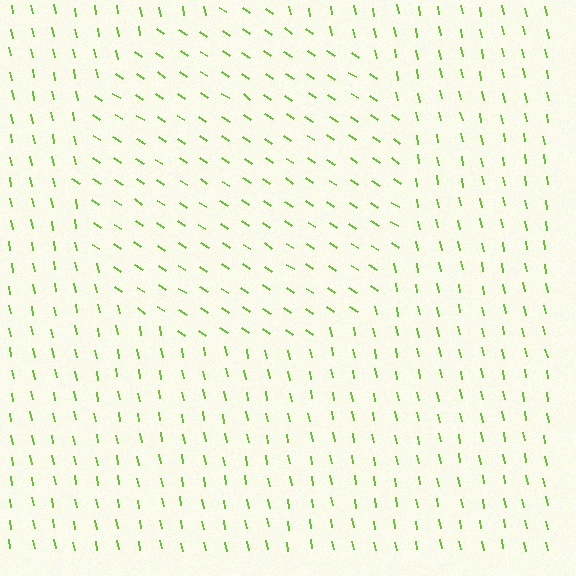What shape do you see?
I see a circle.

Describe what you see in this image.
The image is filled with small lime line segments. A circle region in the image has lines oriented differently from the surrounding lines, creating a visible texture boundary.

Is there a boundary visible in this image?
Yes, there is a texture boundary formed by a change in line orientation.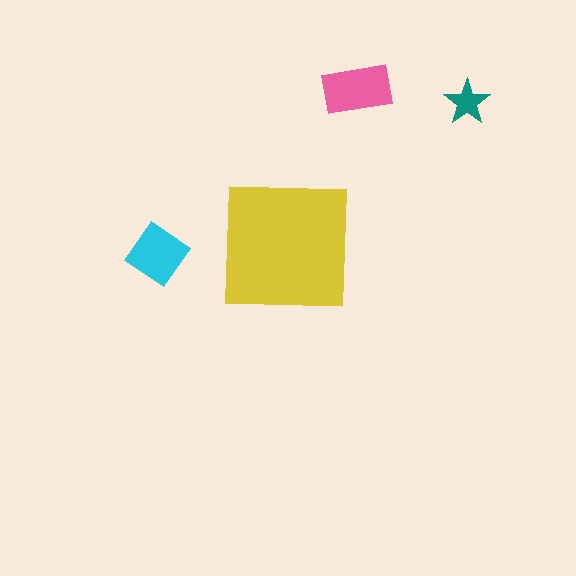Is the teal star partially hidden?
No, the teal star is fully visible.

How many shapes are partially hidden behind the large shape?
0 shapes are partially hidden.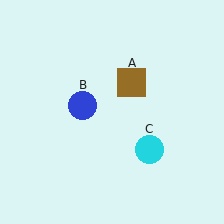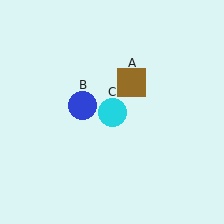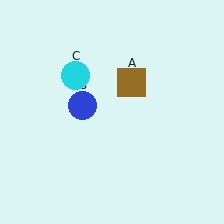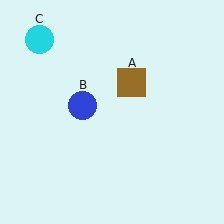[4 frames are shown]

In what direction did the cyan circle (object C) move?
The cyan circle (object C) moved up and to the left.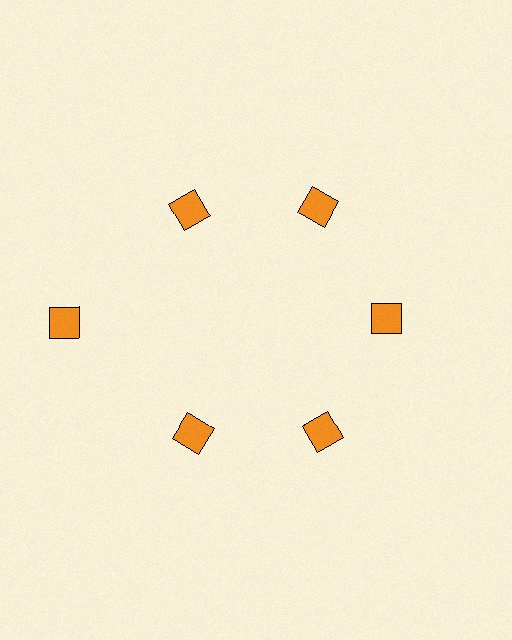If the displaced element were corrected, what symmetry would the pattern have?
It would have 6-fold rotational symmetry — the pattern would map onto itself every 60 degrees.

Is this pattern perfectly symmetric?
No. The 6 orange diamonds are arranged in a ring, but one element near the 9 o'clock position is pushed outward from the center, breaking the 6-fold rotational symmetry.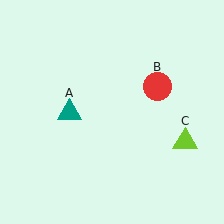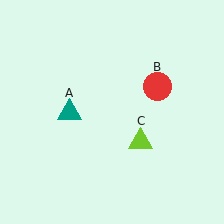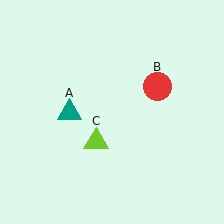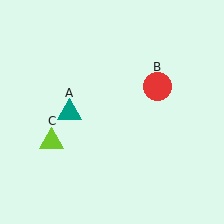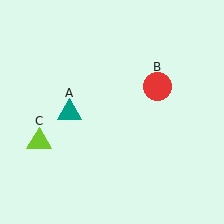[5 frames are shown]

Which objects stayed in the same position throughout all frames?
Teal triangle (object A) and red circle (object B) remained stationary.